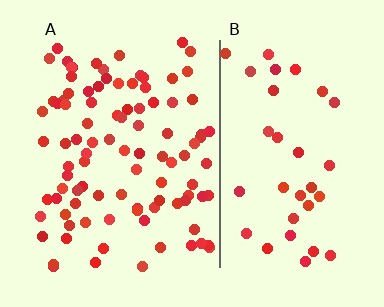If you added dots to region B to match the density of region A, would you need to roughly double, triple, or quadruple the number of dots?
Approximately triple.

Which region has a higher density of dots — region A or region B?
A (the left).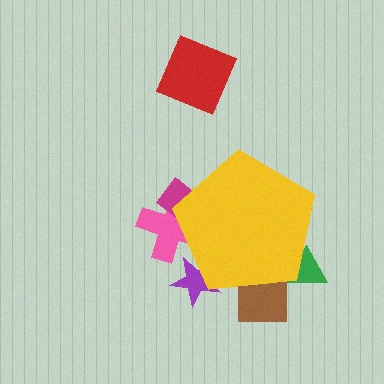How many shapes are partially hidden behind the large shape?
5 shapes are partially hidden.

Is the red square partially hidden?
No, the red square is fully visible.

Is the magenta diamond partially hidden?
Yes, the magenta diamond is partially hidden behind the yellow pentagon.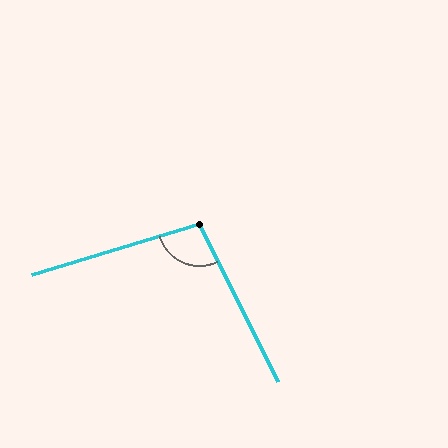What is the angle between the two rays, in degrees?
Approximately 100 degrees.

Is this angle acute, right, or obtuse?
It is obtuse.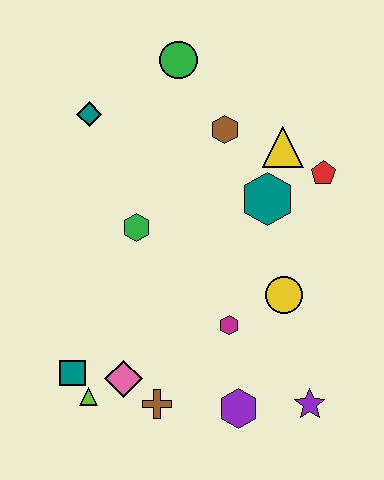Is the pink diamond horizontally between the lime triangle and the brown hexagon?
Yes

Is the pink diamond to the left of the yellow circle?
Yes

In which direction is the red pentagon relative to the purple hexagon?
The red pentagon is above the purple hexagon.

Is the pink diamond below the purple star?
No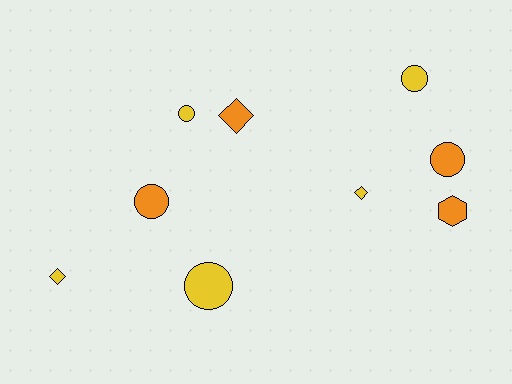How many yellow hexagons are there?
There are no yellow hexagons.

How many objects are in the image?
There are 9 objects.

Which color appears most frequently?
Yellow, with 5 objects.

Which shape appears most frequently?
Circle, with 5 objects.